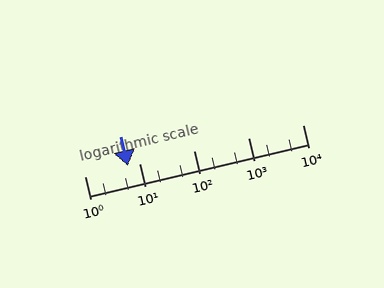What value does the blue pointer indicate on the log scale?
The pointer indicates approximately 6.2.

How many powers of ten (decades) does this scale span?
The scale spans 4 decades, from 1 to 10000.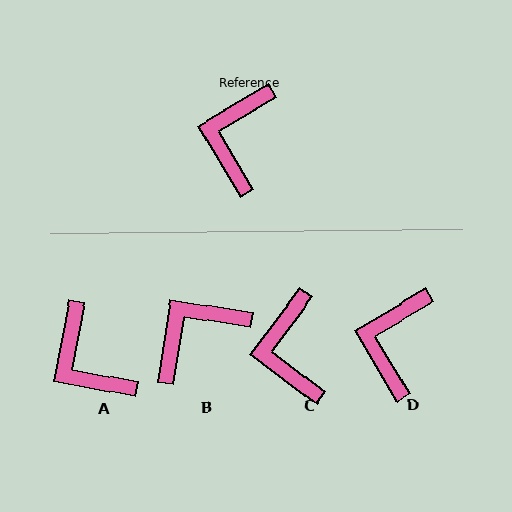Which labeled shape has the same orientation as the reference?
D.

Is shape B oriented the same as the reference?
No, it is off by about 40 degrees.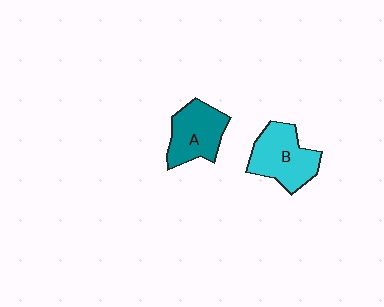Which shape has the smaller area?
Shape A (teal).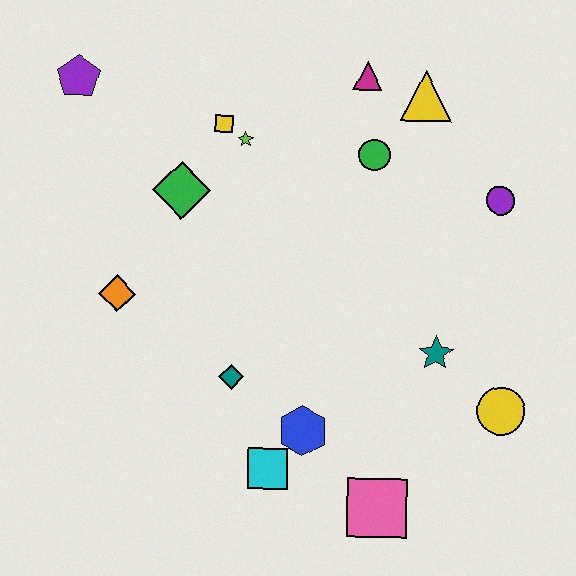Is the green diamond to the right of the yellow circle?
No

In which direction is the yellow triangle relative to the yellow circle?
The yellow triangle is above the yellow circle.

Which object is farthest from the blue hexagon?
The purple pentagon is farthest from the blue hexagon.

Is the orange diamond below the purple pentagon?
Yes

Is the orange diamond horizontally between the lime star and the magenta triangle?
No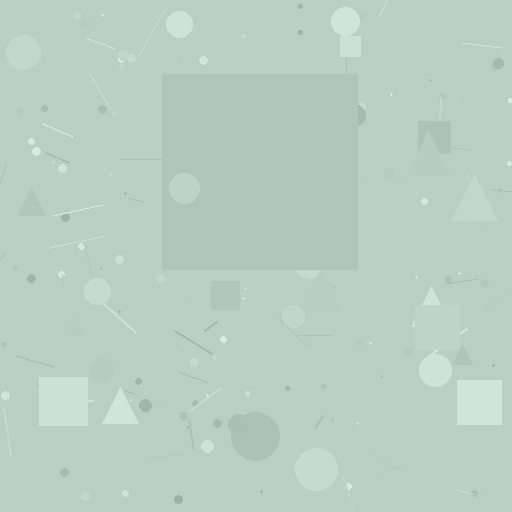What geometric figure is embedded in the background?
A square is embedded in the background.